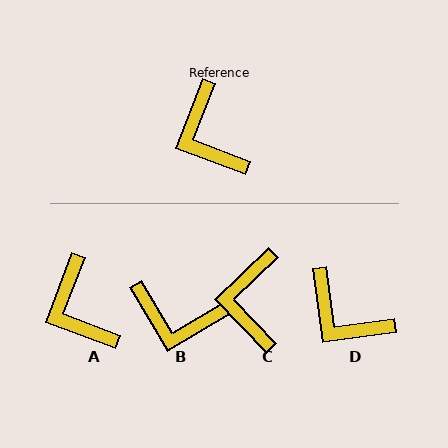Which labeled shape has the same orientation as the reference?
A.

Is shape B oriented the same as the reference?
No, it is off by about 51 degrees.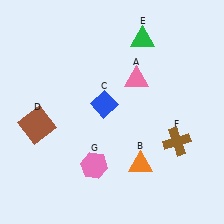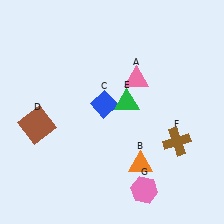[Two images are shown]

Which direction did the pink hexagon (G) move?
The pink hexagon (G) moved right.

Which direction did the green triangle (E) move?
The green triangle (E) moved down.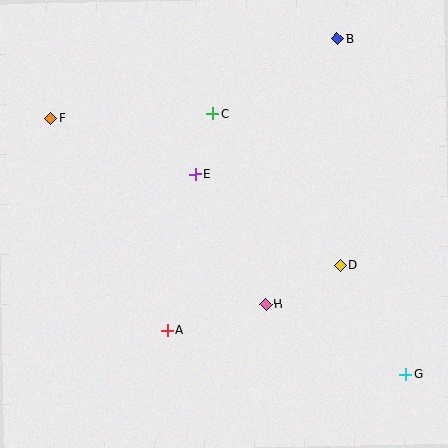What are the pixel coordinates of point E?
Point E is at (195, 174).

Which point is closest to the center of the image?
Point E at (195, 174) is closest to the center.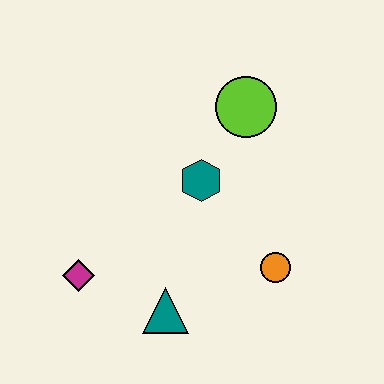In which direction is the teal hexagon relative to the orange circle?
The teal hexagon is above the orange circle.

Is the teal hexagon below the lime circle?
Yes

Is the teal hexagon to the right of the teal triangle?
Yes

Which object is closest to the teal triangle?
The magenta diamond is closest to the teal triangle.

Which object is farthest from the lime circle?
The magenta diamond is farthest from the lime circle.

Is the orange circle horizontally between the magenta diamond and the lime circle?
No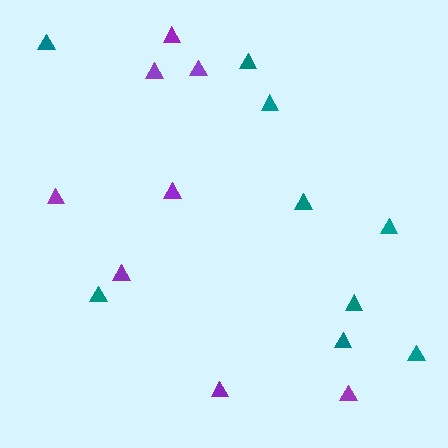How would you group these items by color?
There are 2 groups: one group of purple triangles (8) and one group of teal triangles (9).